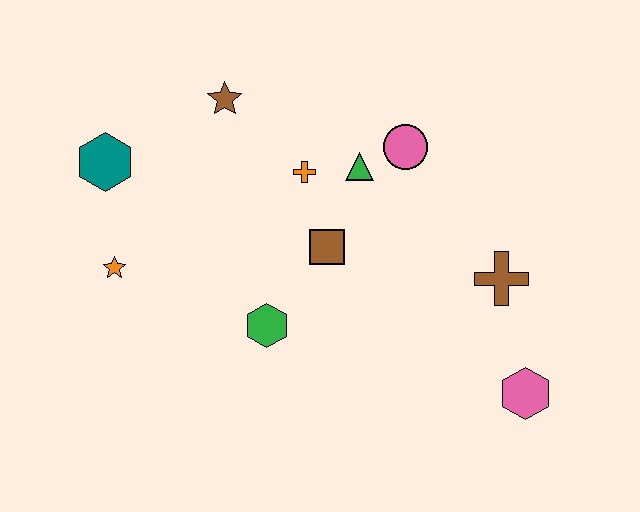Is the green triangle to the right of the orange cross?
Yes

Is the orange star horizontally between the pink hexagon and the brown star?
No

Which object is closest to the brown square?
The orange cross is closest to the brown square.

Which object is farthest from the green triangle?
The pink hexagon is farthest from the green triangle.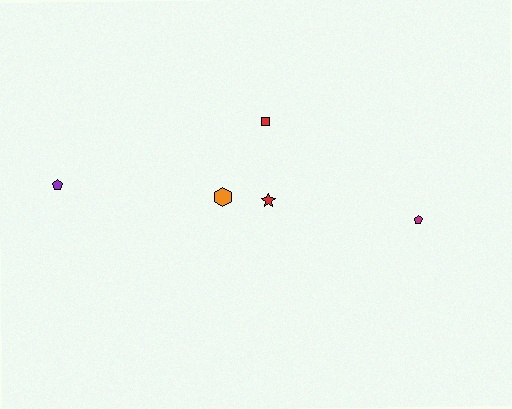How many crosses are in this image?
There are no crosses.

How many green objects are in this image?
There are no green objects.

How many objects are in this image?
There are 5 objects.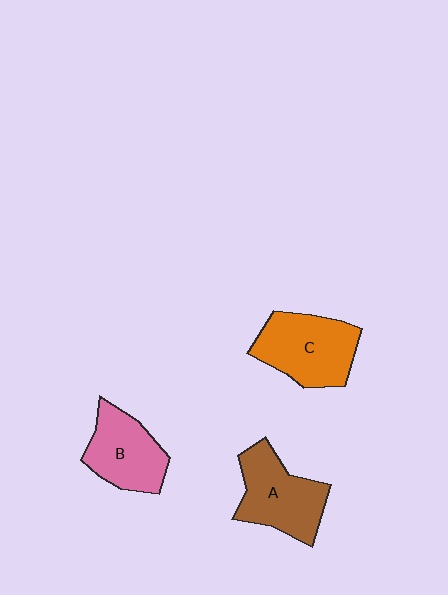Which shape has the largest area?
Shape C (orange).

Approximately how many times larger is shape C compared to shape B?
Approximately 1.2 times.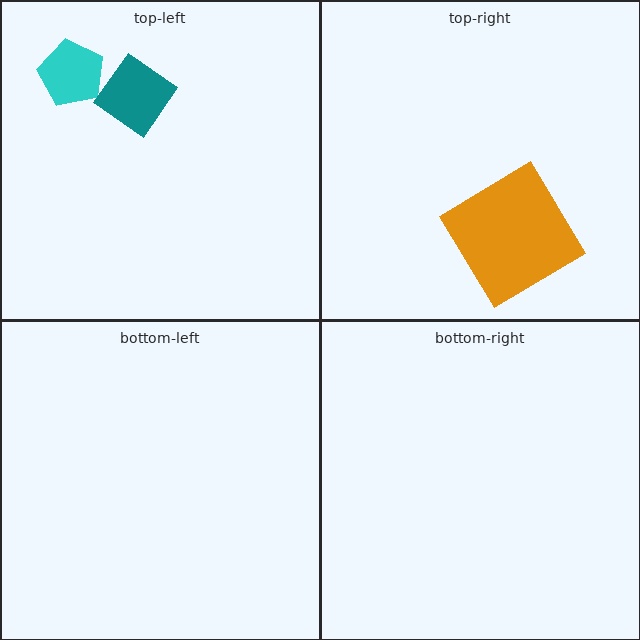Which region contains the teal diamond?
The top-left region.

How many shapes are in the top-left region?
2.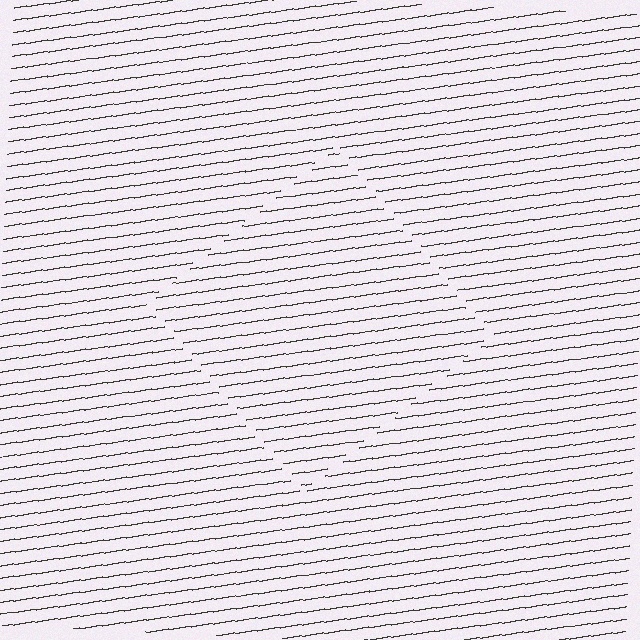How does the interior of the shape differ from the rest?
The interior of the shape contains the same grating, shifted by half a period — the contour is defined by the phase discontinuity where line-ends from the inner and outer gratings abut.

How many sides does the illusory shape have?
4 sides — the line-ends trace a square.